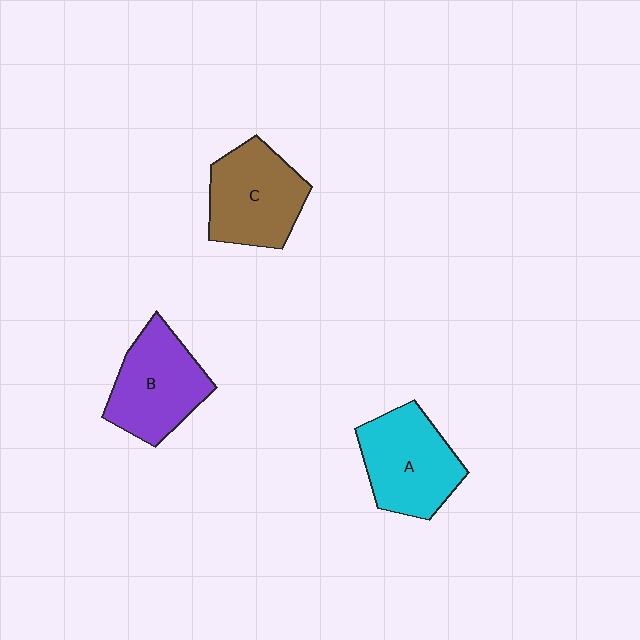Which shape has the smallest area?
Shape B (purple).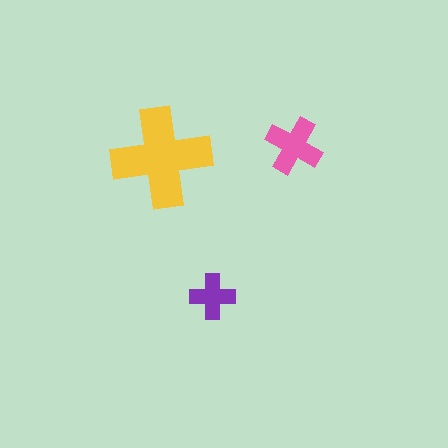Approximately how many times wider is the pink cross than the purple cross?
About 1.5 times wider.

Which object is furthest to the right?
The pink cross is rightmost.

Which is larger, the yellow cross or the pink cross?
The yellow one.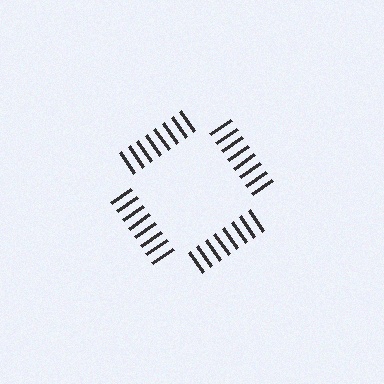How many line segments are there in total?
32 — 8 along each of the 4 edges.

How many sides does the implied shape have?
4 sides — the line-ends trace a square.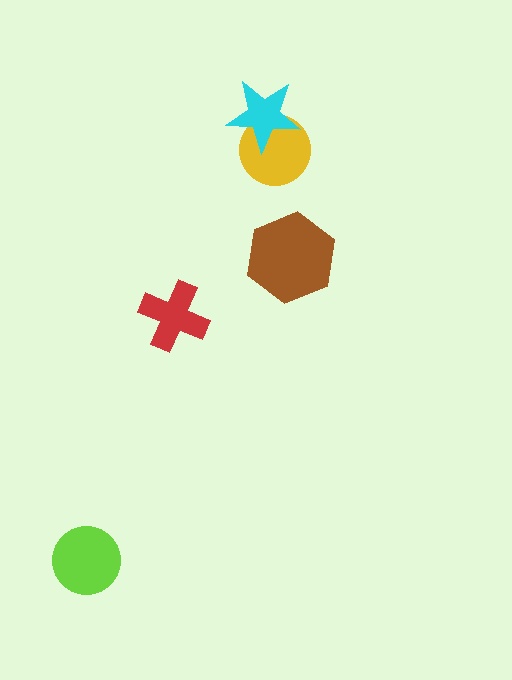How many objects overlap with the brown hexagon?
0 objects overlap with the brown hexagon.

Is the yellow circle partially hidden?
Yes, it is partially covered by another shape.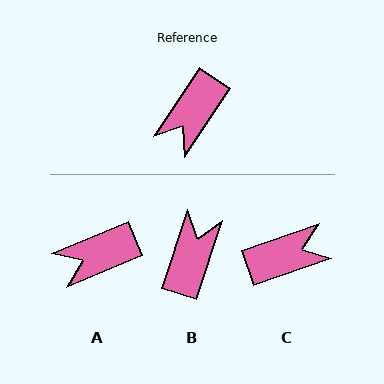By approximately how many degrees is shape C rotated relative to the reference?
Approximately 143 degrees counter-clockwise.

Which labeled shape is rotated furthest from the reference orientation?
B, about 164 degrees away.